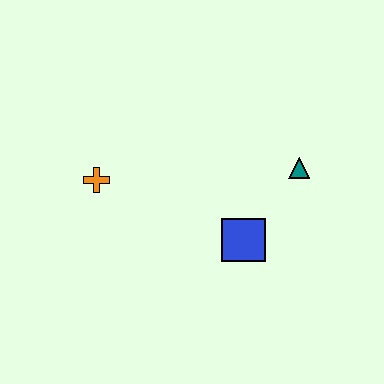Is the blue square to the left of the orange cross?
No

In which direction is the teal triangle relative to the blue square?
The teal triangle is above the blue square.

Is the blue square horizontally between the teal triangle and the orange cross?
Yes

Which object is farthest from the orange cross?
The teal triangle is farthest from the orange cross.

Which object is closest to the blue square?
The teal triangle is closest to the blue square.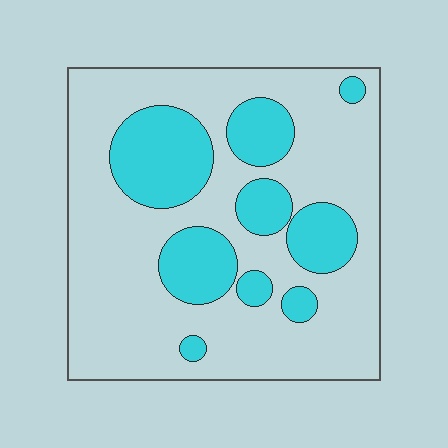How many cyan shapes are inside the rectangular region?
9.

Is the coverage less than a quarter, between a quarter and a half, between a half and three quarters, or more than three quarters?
Between a quarter and a half.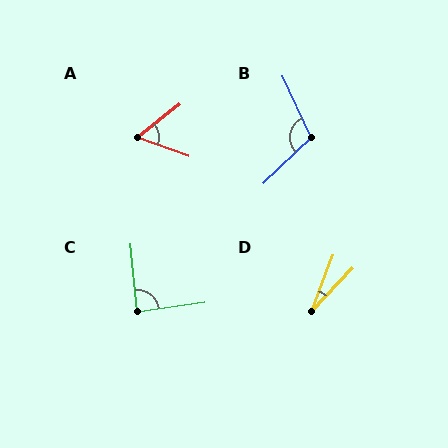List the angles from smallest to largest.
D (23°), A (58°), C (87°), B (108°).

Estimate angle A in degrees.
Approximately 58 degrees.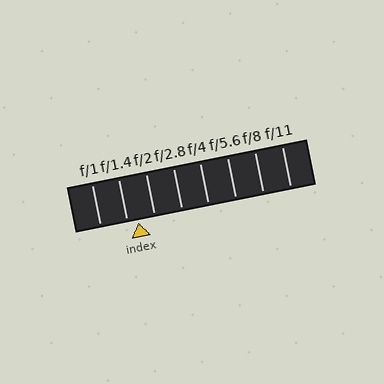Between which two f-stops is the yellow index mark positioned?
The index mark is between f/1.4 and f/2.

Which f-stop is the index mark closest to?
The index mark is closest to f/1.4.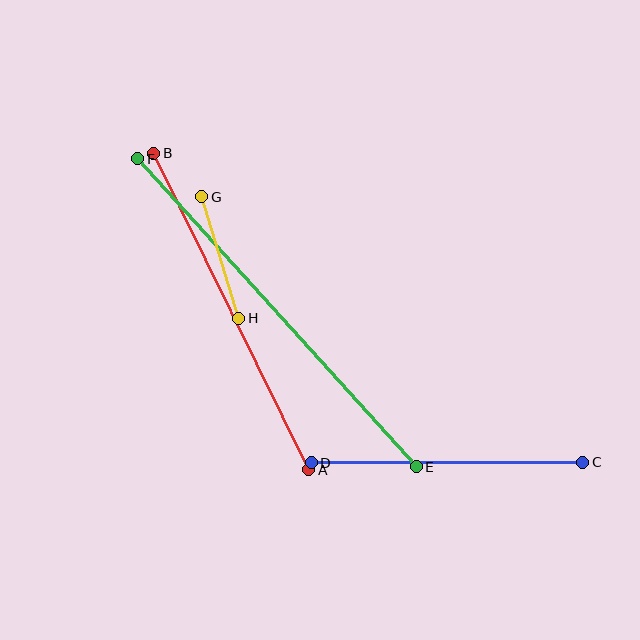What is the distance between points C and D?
The distance is approximately 272 pixels.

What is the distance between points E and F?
The distance is approximately 415 pixels.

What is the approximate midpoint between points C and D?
The midpoint is at approximately (447, 463) pixels.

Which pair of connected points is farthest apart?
Points E and F are farthest apart.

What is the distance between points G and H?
The distance is approximately 127 pixels.